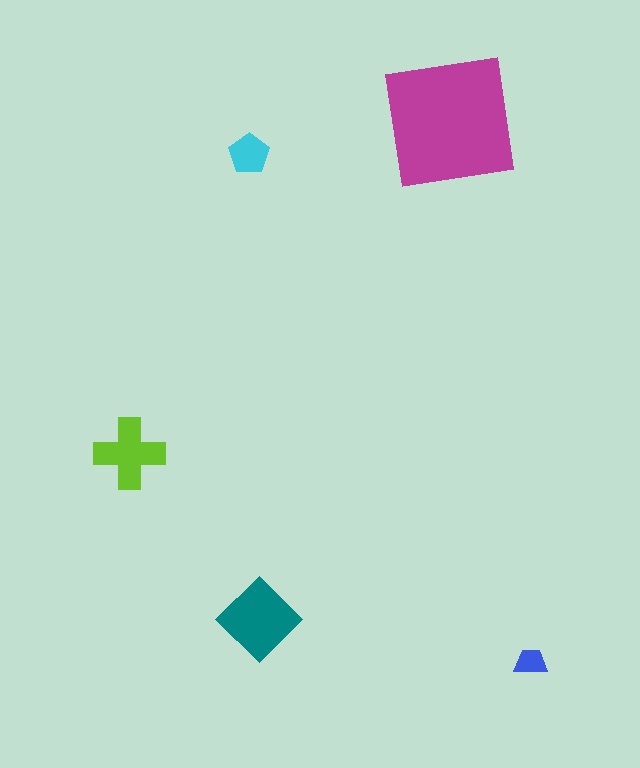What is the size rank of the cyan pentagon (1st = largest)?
4th.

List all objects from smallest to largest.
The blue trapezoid, the cyan pentagon, the lime cross, the teal diamond, the magenta square.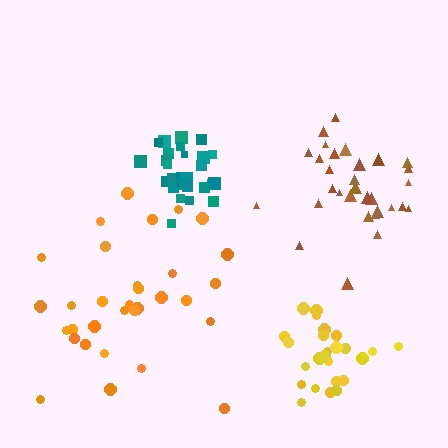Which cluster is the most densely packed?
Teal.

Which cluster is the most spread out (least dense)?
Orange.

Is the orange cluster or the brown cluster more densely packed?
Brown.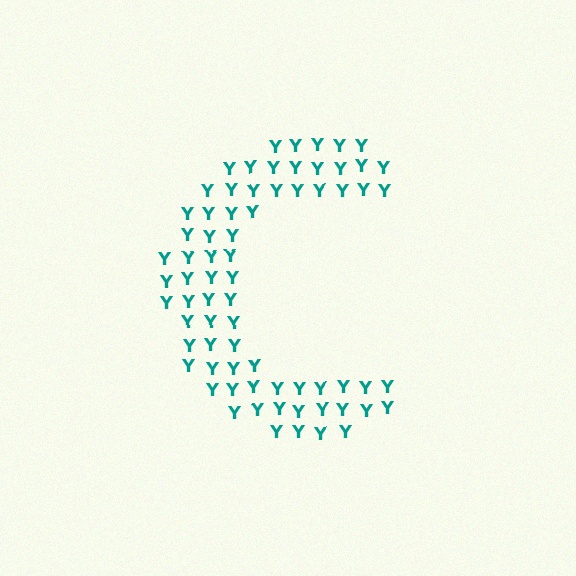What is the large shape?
The large shape is the letter C.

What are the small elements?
The small elements are letter Y's.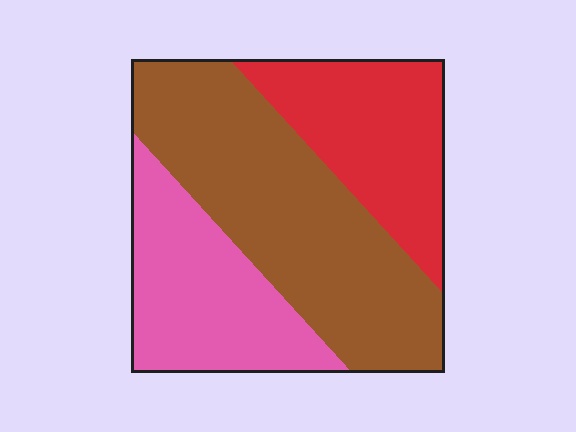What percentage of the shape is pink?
Pink covers around 25% of the shape.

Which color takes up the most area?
Brown, at roughly 45%.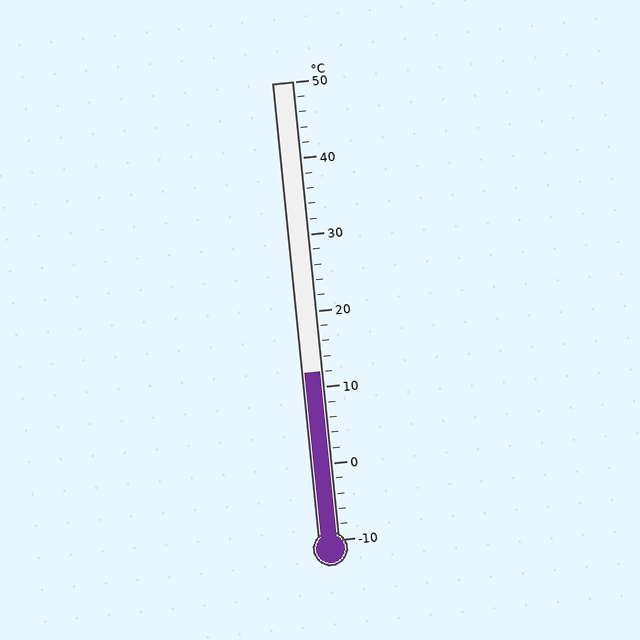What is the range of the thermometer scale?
The thermometer scale ranges from -10°C to 50°C.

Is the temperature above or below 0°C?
The temperature is above 0°C.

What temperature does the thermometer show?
The thermometer shows approximately 12°C.